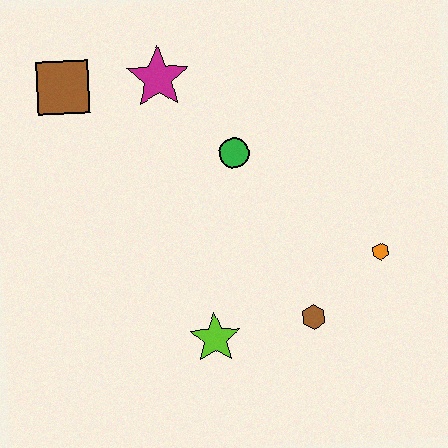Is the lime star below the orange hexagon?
Yes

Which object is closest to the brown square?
The magenta star is closest to the brown square.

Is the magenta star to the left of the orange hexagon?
Yes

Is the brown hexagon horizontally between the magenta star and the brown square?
No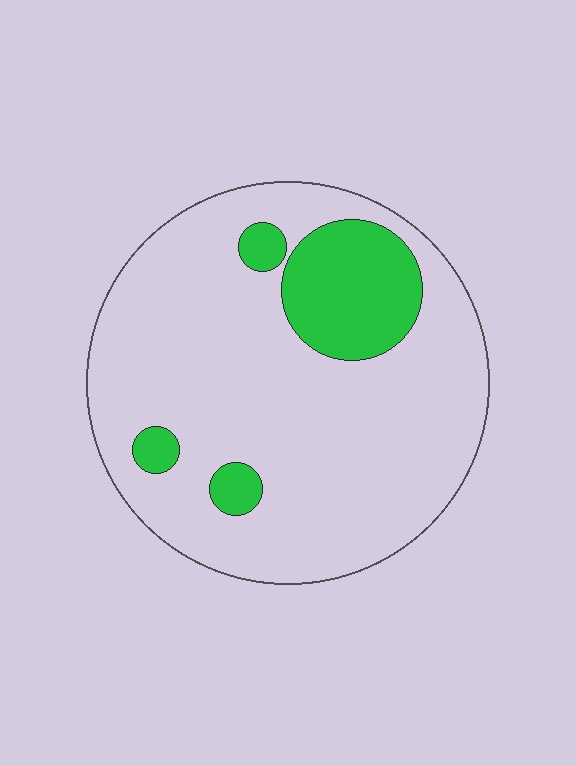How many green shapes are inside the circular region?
4.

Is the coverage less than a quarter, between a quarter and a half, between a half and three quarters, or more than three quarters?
Less than a quarter.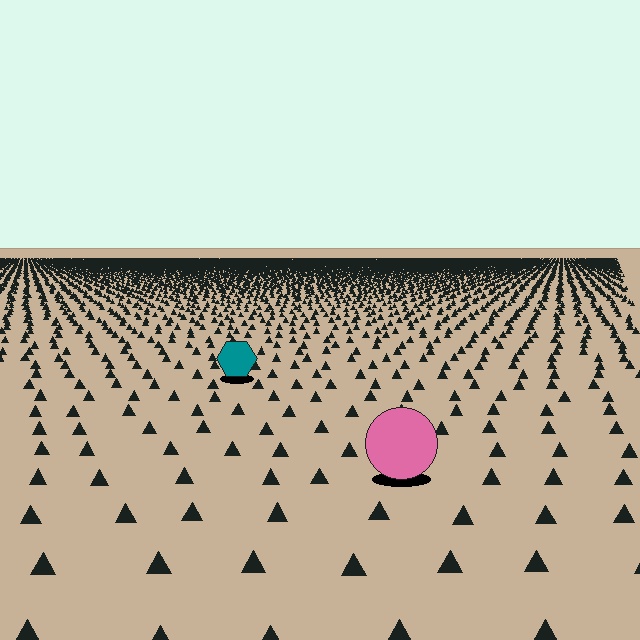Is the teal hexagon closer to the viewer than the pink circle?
No. The pink circle is closer — you can tell from the texture gradient: the ground texture is coarser near it.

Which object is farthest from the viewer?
The teal hexagon is farthest from the viewer. It appears smaller and the ground texture around it is denser.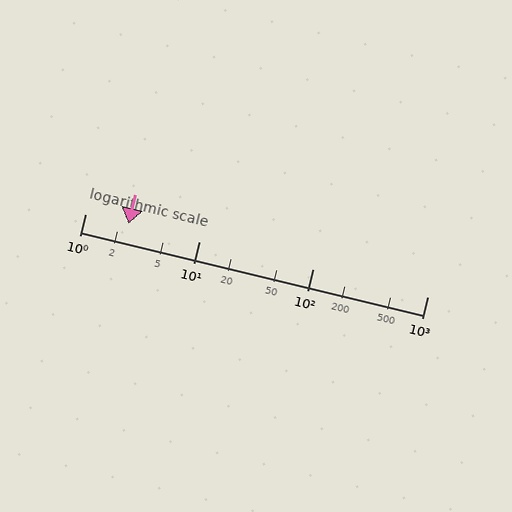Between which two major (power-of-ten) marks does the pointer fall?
The pointer is between 1 and 10.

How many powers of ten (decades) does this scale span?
The scale spans 3 decades, from 1 to 1000.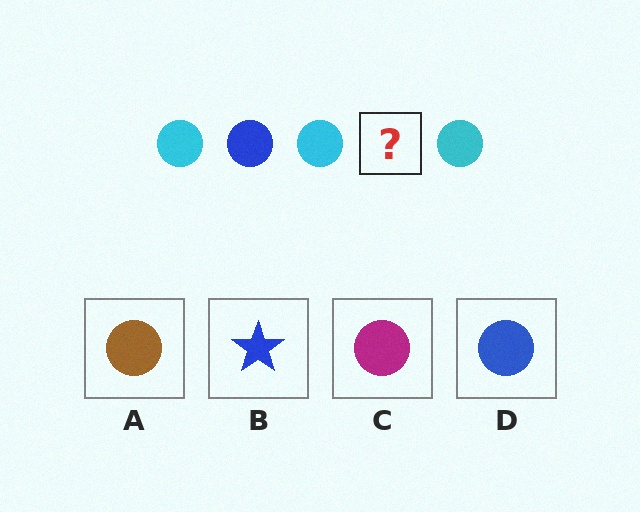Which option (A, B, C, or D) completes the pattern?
D.